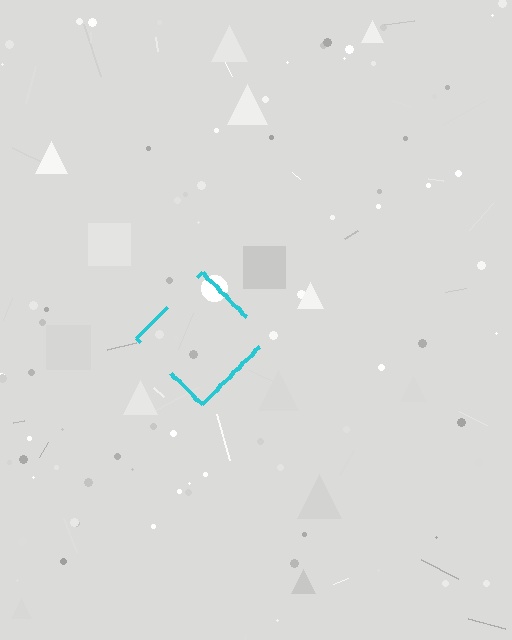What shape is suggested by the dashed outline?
The dashed outline suggests a diamond.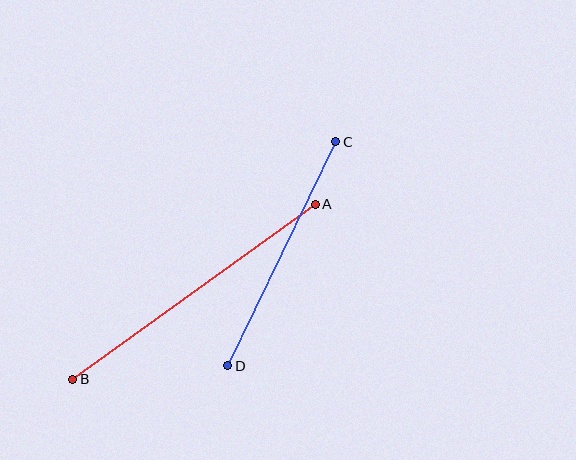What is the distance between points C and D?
The distance is approximately 248 pixels.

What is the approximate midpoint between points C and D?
The midpoint is at approximately (282, 254) pixels.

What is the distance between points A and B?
The distance is approximately 299 pixels.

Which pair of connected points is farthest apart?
Points A and B are farthest apart.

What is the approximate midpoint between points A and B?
The midpoint is at approximately (194, 292) pixels.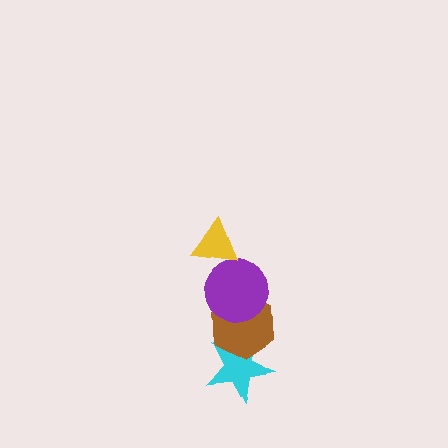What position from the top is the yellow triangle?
The yellow triangle is 1st from the top.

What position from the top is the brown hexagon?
The brown hexagon is 3rd from the top.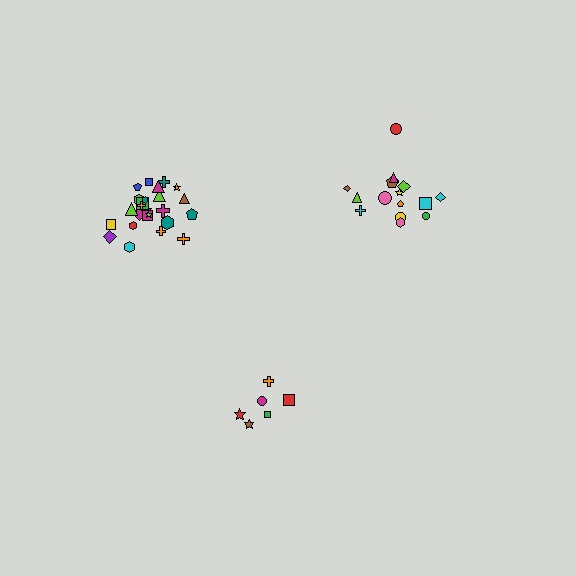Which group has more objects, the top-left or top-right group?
The top-left group.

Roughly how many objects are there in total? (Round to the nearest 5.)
Roughly 45 objects in total.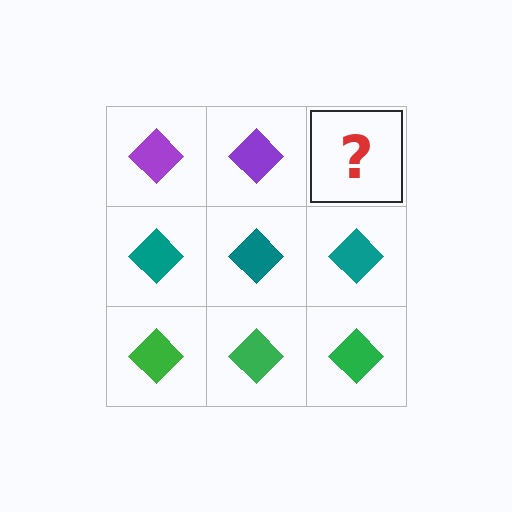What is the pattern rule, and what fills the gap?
The rule is that each row has a consistent color. The gap should be filled with a purple diamond.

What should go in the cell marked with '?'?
The missing cell should contain a purple diamond.